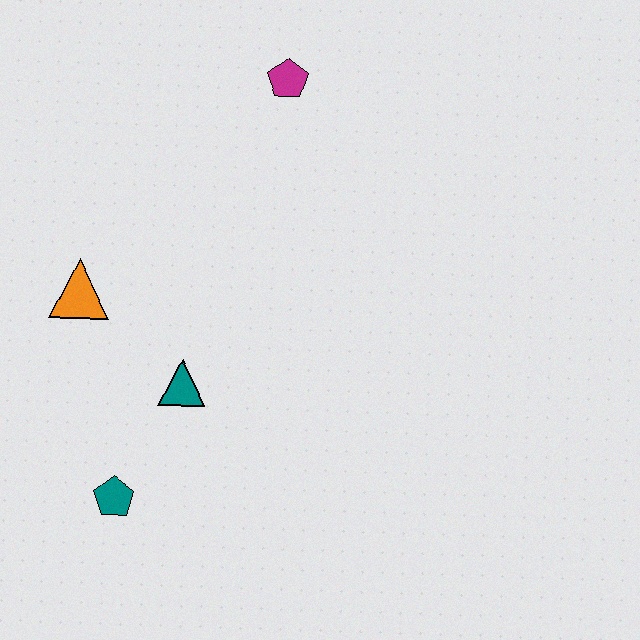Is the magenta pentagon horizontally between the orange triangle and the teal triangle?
No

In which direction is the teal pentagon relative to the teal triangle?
The teal pentagon is below the teal triangle.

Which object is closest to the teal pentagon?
The teal triangle is closest to the teal pentagon.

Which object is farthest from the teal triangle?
The magenta pentagon is farthest from the teal triangle.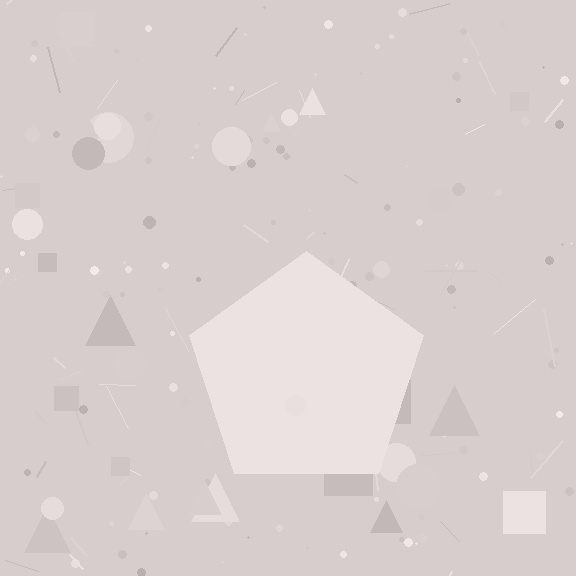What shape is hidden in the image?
A pentagon is hidden in the image.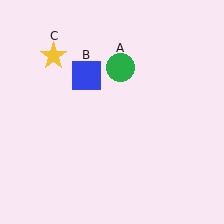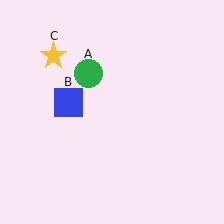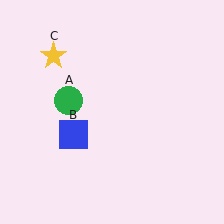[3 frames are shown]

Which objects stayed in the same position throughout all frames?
Yellow star (object C) remained stationary.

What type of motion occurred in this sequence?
The green circle (object A), blue square (object B) rotated counterclockwise around the center of the scene.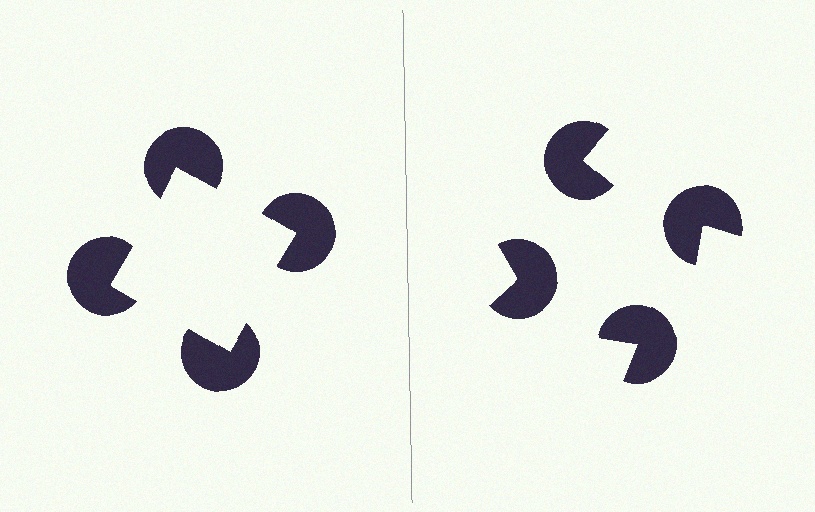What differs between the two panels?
The pac-man discs are positioned identically on both sides; only the wedge orientations differ. On the left they align to a square; on the right they are misaligned.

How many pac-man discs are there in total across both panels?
8 — 4 on each side.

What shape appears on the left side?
An illusory square.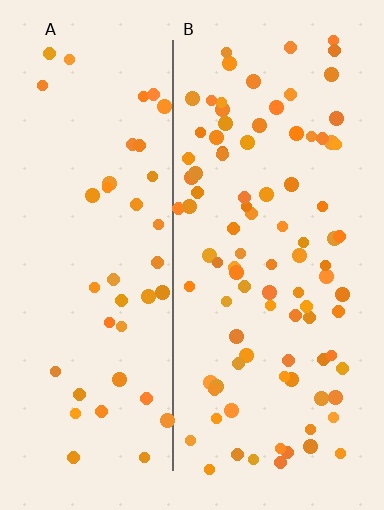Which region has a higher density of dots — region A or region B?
B (the right).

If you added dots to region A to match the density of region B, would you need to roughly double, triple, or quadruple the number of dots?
Approximately double.